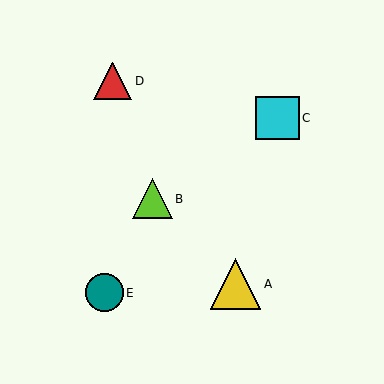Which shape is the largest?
The yellow triangle (labeled A) is the largest.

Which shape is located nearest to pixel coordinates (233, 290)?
The yellow triangle (labeled A) at (236, 284) is nearest to that location.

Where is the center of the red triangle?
The center of the red triangle is at (113, 81).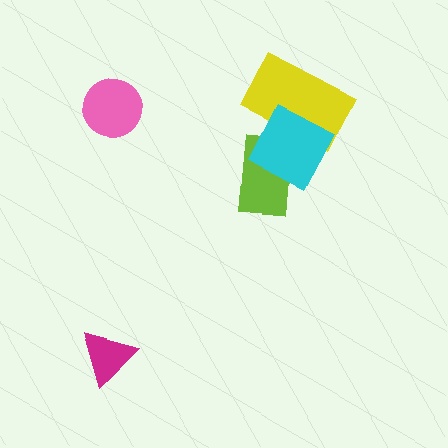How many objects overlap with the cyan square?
2 objects overlap with the cyan square.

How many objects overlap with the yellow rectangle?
1 object overlaps with the yellow rectangle.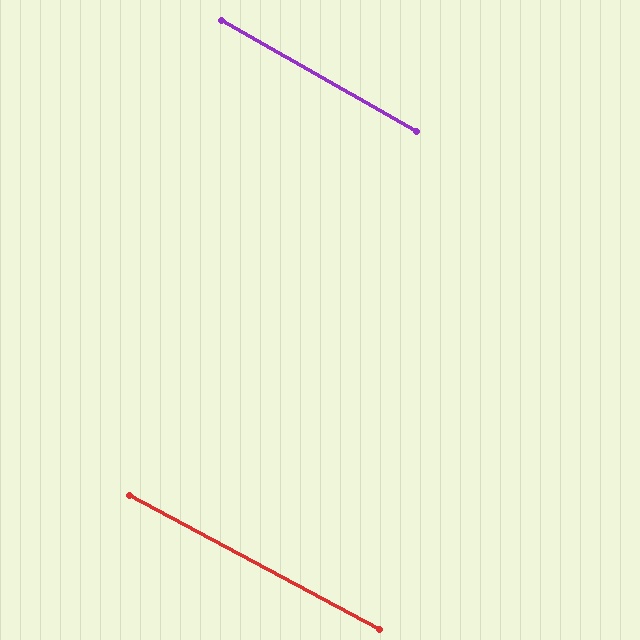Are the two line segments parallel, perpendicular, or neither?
Parallel — their directions differ by only 1.4°.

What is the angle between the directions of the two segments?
Approximately 1 degree.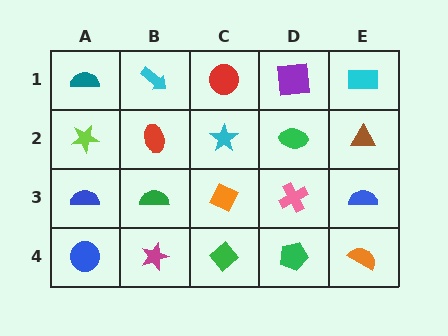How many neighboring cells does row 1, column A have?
2.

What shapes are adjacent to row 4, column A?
A blue semicircle (row 3, column A), a magenta star (row 4, column B).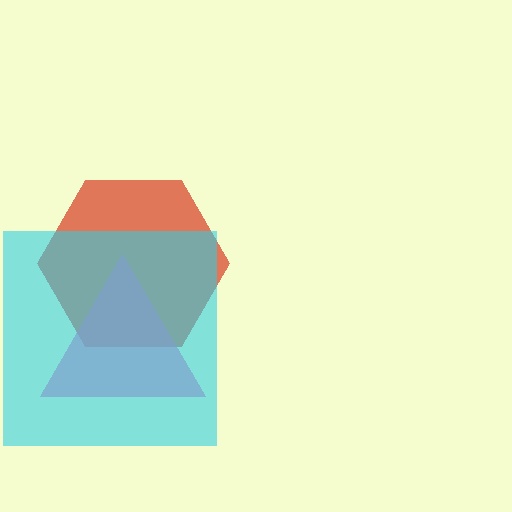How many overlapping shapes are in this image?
There are 3 overlapping shapes in the image.